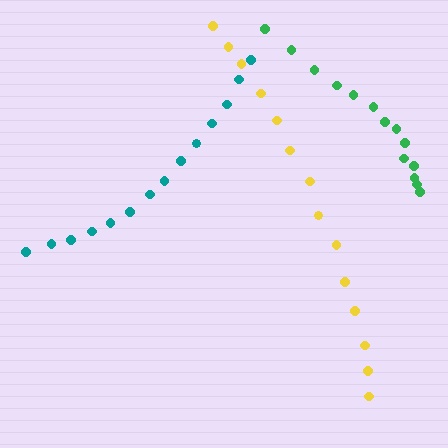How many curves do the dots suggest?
There are 3 distinct paths.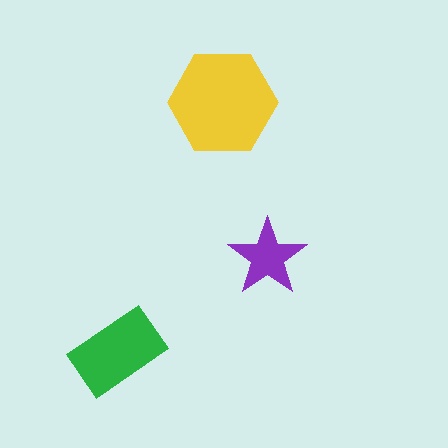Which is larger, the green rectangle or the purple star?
The green rectangle.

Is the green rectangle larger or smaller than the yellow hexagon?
Smaller.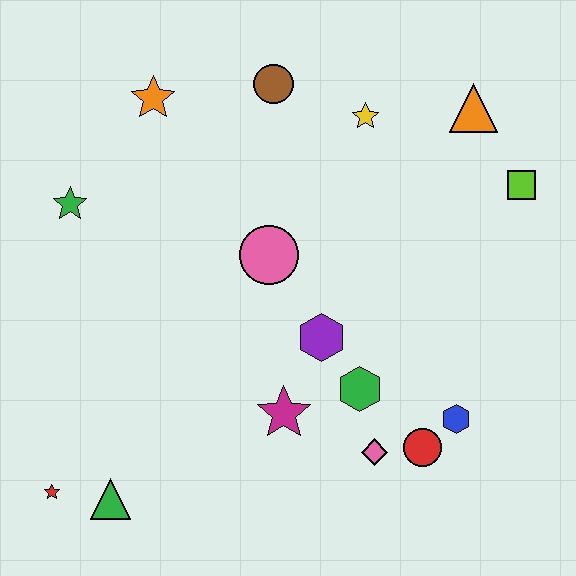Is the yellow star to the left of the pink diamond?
Yes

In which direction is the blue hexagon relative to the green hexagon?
The blue hexagon is to the right of the green hexagon.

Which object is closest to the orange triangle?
The lime square is closest to the orange triangle.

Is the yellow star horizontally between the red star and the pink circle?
No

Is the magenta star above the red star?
Yes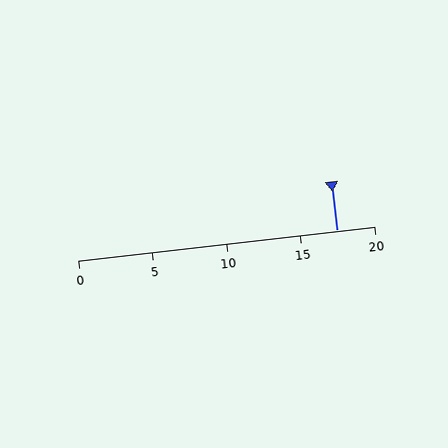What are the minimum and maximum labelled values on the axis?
The axis runs from 0 to 20.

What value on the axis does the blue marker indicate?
The marker indicates approximately 17.5.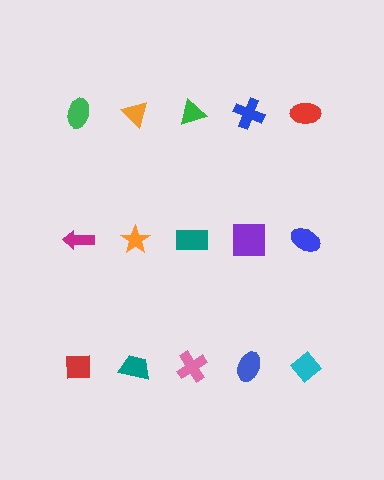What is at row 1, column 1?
A green ellipse.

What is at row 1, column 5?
A red ellipse.